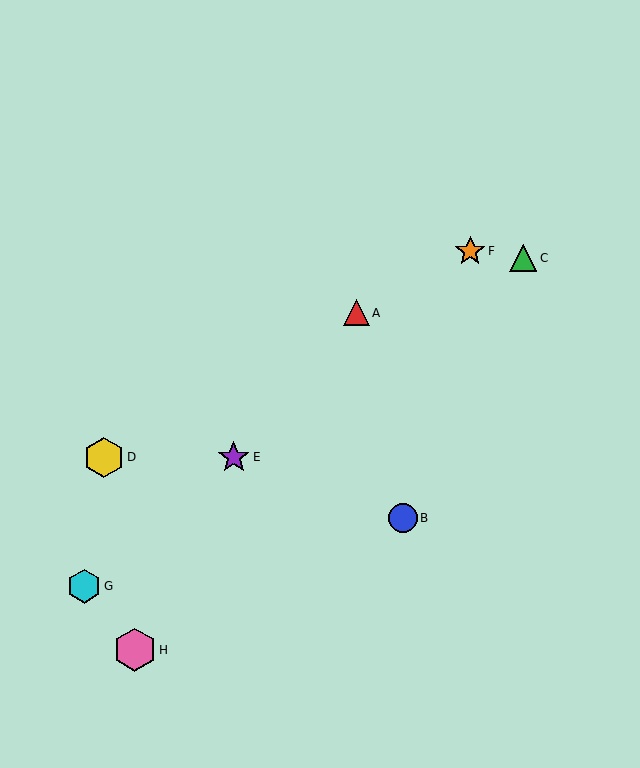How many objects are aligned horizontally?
2 objects (D, E) are aligned horizontally.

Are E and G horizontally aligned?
No, E is at y≈457 and G is at y≈586.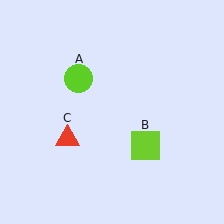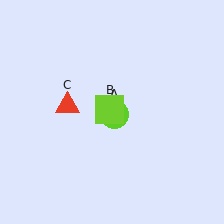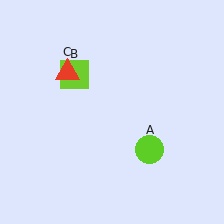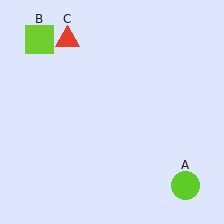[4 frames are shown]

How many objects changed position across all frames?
3 objects changed position: lime circle (object A), lime square (object B), red triangle (object C).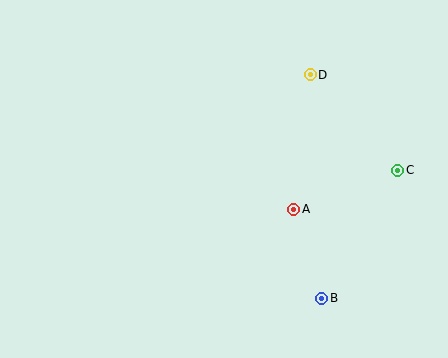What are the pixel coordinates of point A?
Point A is at (294, 209).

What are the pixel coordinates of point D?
Point D is at (310, 75).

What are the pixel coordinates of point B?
Point B is at (322, 298).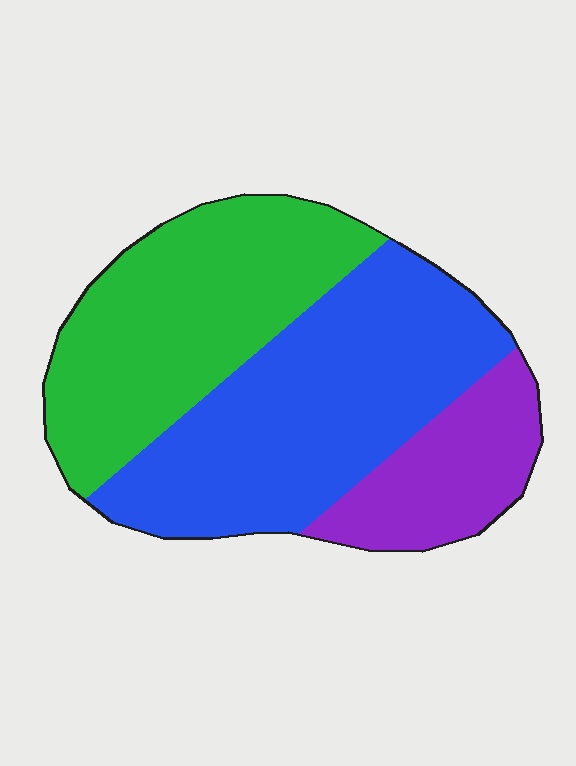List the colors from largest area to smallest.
From largest to smallest: blue, green, purple.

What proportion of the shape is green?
Green takes up about three eighths (3/8) of the shape.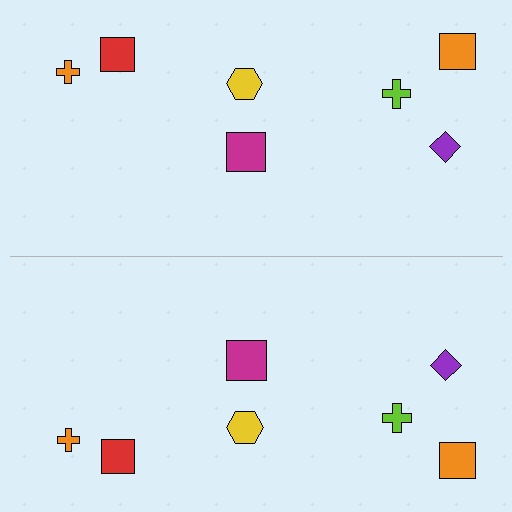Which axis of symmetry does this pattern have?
The pattern has a horizontal axis of symmetry running through the center of the image.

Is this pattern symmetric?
Yes, this pattern has bilateral (reflection) symmetry.